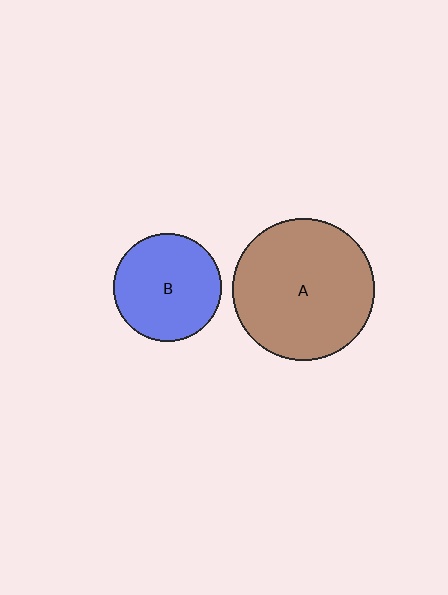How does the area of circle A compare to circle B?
Approximately 1.7 times.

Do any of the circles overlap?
No, none of the circles overlap.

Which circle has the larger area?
Circle A (brown).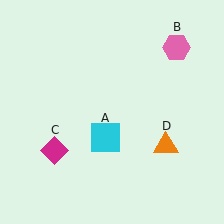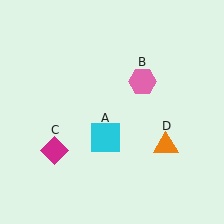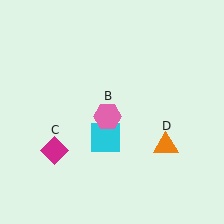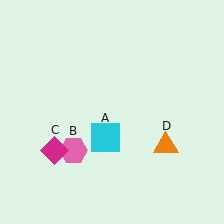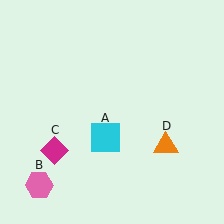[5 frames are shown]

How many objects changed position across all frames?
1 object changed position: pink hexagon (object B).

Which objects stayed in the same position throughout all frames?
Cyan square (object A) and magenta diamond (object C) and orange triangle (object D) remained stationary.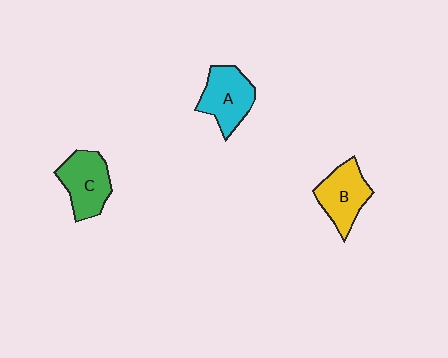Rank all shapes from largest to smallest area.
From largest to smallest: C (green), A (cyan), B (yellow).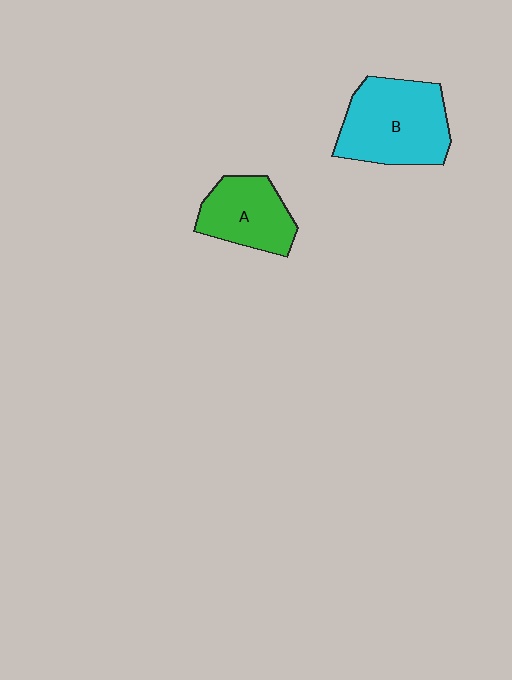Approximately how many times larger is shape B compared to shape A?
Approximately 1.5 times.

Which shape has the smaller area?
Shape A (green).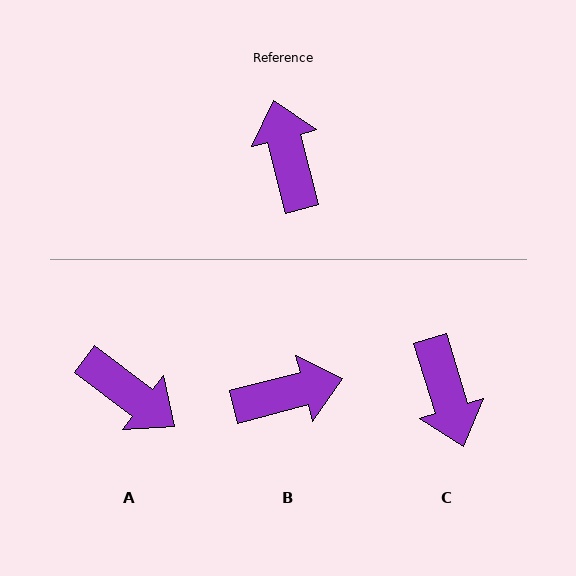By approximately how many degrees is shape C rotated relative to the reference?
Approximately 177 degrees clockwise.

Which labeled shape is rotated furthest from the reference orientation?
C, about 177 degrees away.